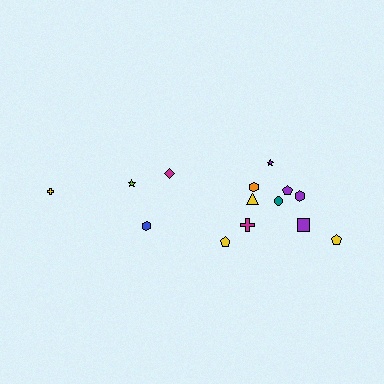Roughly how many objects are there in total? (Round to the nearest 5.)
Roughly 15 objects in total.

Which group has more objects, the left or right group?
The right group.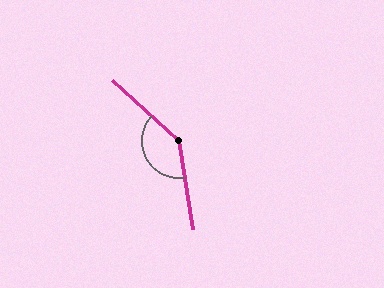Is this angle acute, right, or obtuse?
It is obtuse.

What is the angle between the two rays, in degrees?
Approximately 141 degrees.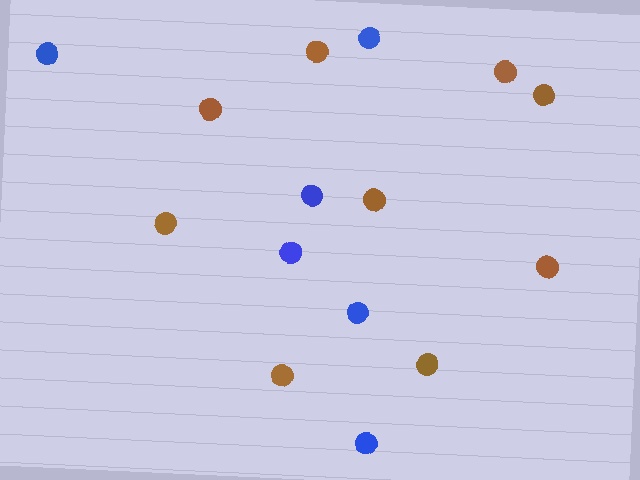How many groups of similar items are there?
There are 2 groups: one group of brown circles (9) and one group of blue circles (6).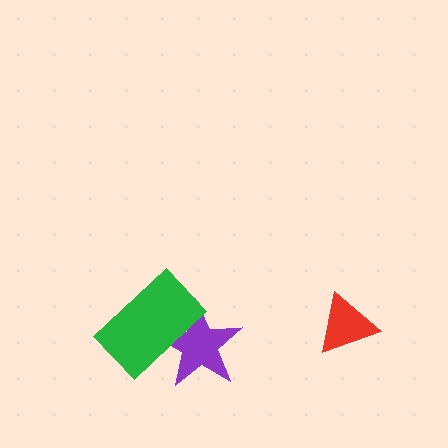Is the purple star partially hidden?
Yes, it is partially covered by another shape.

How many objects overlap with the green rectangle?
1 object overlaps with the green rectangle.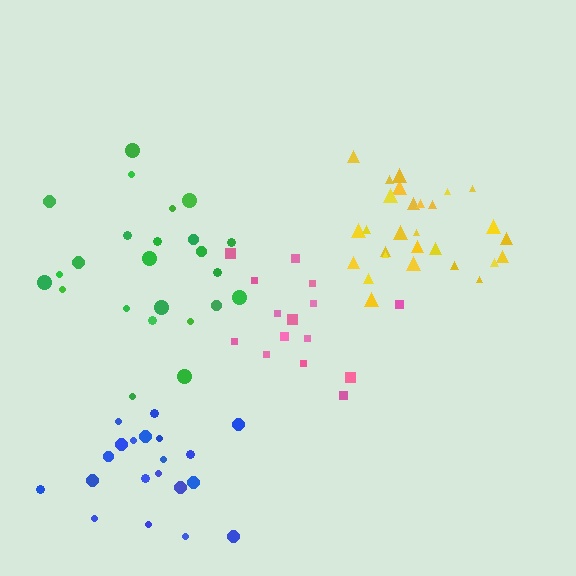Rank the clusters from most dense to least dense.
yellow, blue, pink, green.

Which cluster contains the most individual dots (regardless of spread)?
Yellow (29).